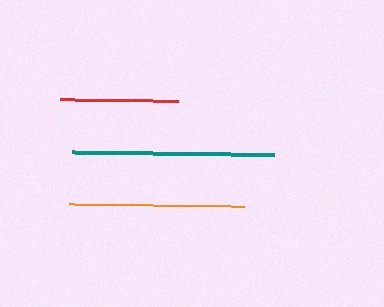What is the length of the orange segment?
The orange segment is approximately 175 pixels long.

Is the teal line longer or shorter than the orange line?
The teal line is longer than the orange line.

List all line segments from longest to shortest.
From longest to shortest: teal, orange, red.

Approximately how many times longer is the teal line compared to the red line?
The teal line is approximately 1.7 times the length of the red line.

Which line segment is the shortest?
The red line is the shortest at approximately 118 pixels.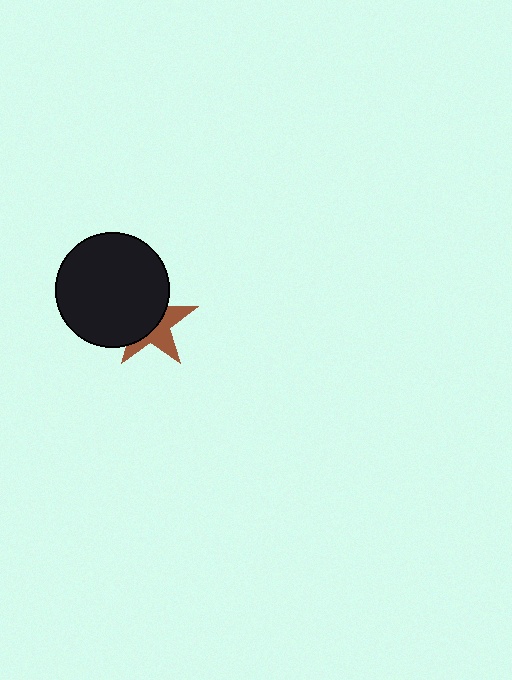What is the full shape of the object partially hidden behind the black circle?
The partially hidden object is a brown star.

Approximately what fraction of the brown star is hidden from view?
Roughly 57% of the brown star is hidden behind the black circle.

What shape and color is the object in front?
The object in front is a black circle.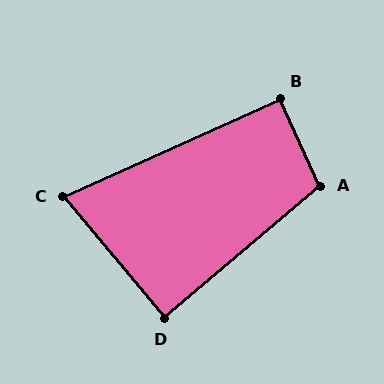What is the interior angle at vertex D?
Approximately 90 degrees (approximately right).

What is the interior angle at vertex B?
Approximately 90 degrees (approximately right).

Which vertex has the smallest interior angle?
C, at approximately 74 degrees.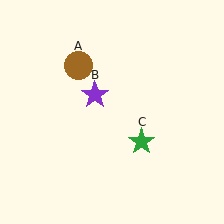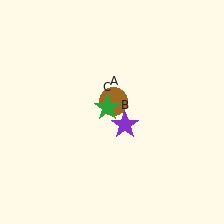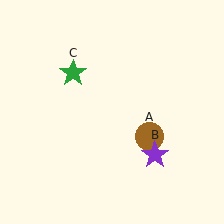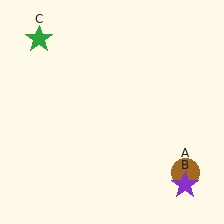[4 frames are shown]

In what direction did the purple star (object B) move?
The purple star (object B) moved down and to the right.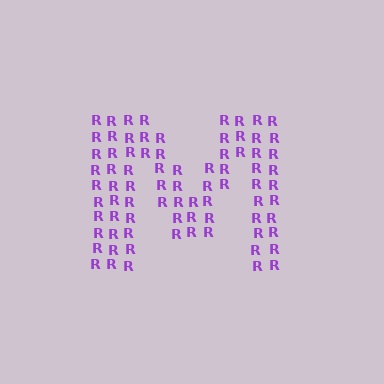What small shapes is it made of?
It is made of small letter R's.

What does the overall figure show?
The overall figure shows the letter M.